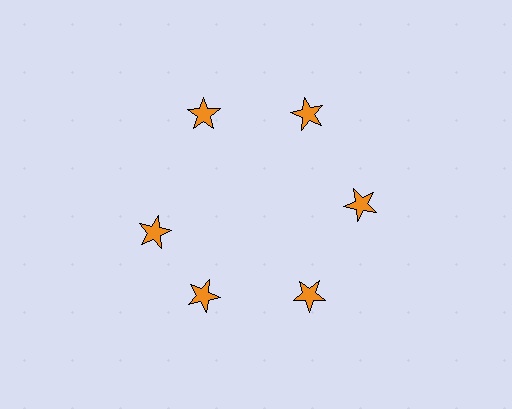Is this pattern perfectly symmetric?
No. The 6 orange stars are arranged in a ring, but one element near the 9 o'clock position is rotated out of alignment along the ring, breaking the 6-fold rotational symmetry.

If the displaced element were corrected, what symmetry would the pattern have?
It would have 6-fold rotational symmetry — the pattern would map onto itself every 60 degrees.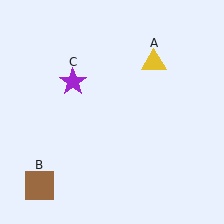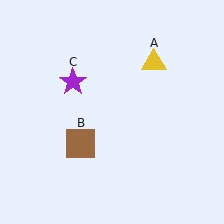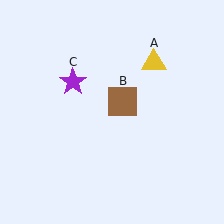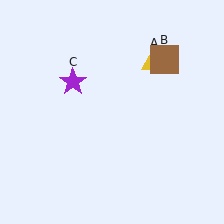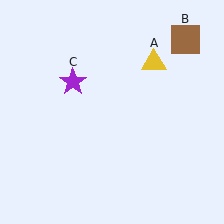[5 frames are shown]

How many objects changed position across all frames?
1 object changed position: brown square (object B).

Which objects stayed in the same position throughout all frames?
Yellow triangle (object A) and purple star (object C) remained stationary.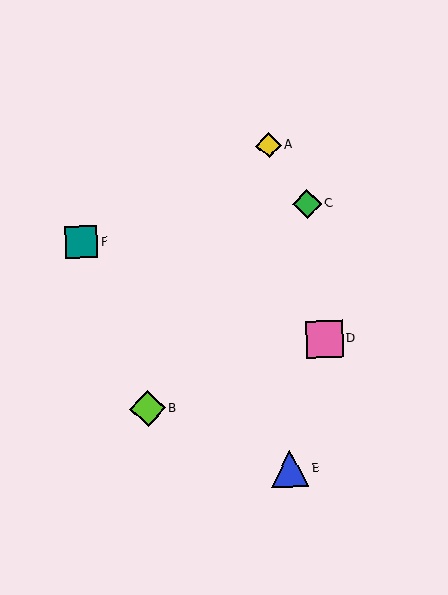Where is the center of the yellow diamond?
The center of the yellow diamond is at (268, 145).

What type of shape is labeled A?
Shape A is a yellow diamond.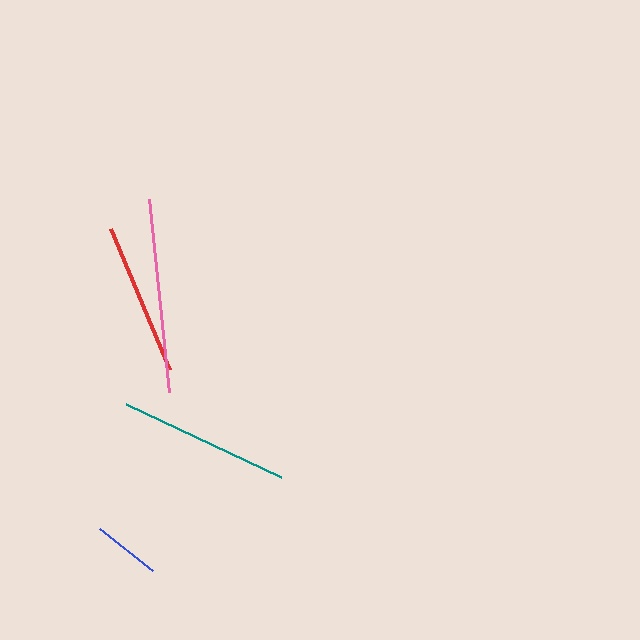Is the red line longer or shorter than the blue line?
The red line is longer than the blue line.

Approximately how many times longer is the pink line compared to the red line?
The pink line is approximately 1.3 times the length of the red line.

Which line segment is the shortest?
The blue line is the shortest at approximately 68 pixels.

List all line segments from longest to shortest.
From longest to shortest: pink, teal, red, blue.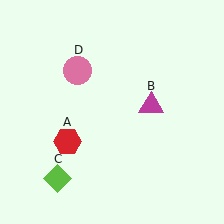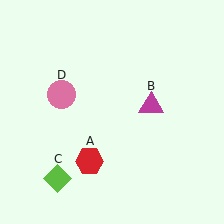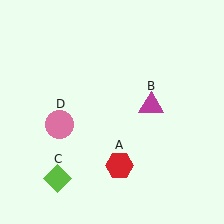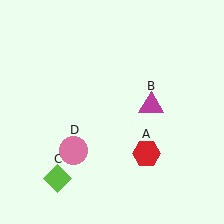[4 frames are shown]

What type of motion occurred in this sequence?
The red hexagon (object A), pink circle (object D) rotated counterclockwise around the center of the scene.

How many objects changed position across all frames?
2 objects changed position: red hexagon (object A), pink circle (object D).